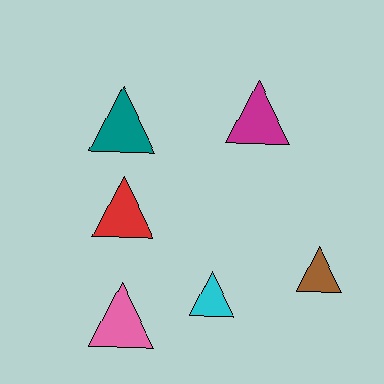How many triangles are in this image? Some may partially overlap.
There are 6 triangles.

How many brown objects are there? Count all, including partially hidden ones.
There is 1 brown object.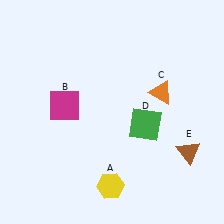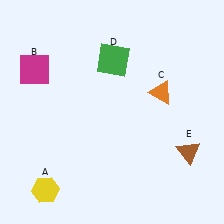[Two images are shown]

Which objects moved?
The objects that moved are: the yellow hexagon (A), the magenta square (B), the green square (D).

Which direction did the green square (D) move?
The green square (D) moved up.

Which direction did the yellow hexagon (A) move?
The yellow hexagon (A) moved left.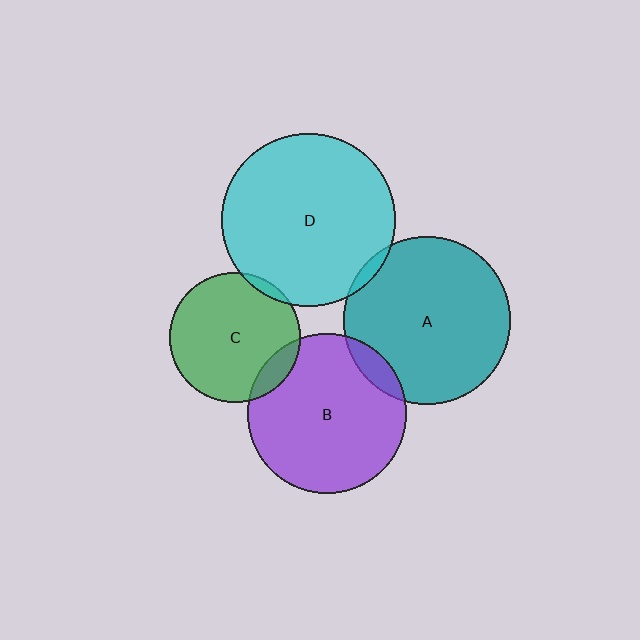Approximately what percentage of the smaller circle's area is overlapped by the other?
Approximately 5%.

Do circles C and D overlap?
Yes.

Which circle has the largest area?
Circle D (cyan).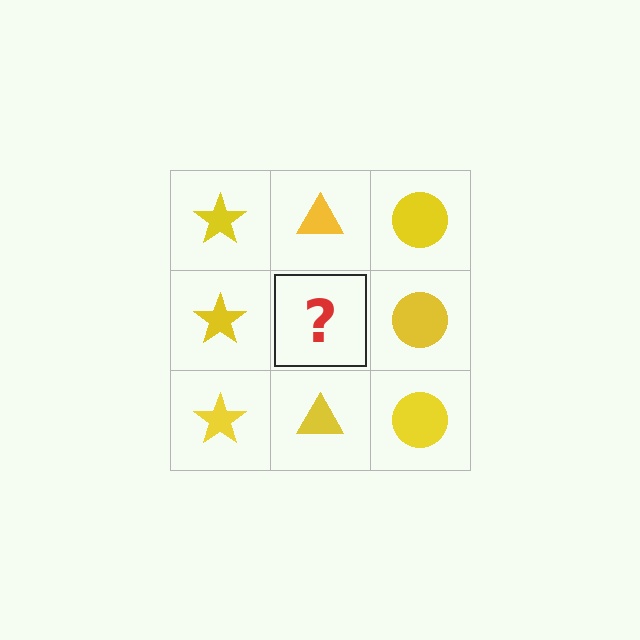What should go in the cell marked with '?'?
The missing cell should contain a yellow triangle.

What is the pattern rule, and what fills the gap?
The rule is that each column has a consistent shape. The gap should be filled with a yellow triangle.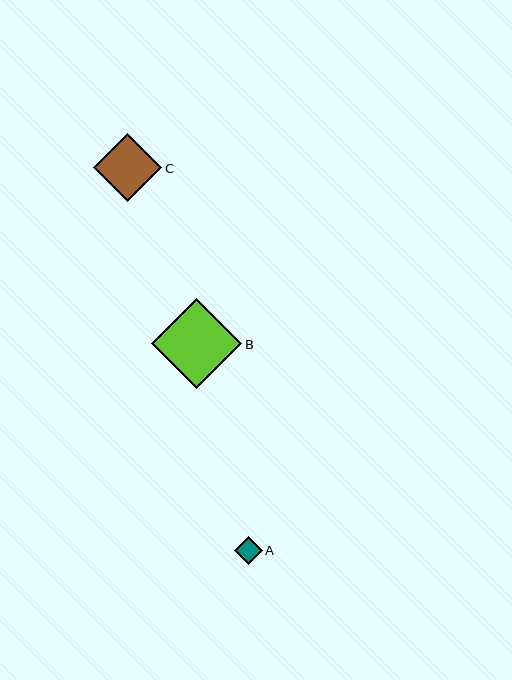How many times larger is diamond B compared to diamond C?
Diamond B is approximately 1.3 times the size of diamond C.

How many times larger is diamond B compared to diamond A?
Diamond B is approximately 3.3 times the size of diamond A.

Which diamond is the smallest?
Diamond A is the smallest with a size of approximately 27 pixels.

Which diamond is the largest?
Diamond B is the largest with a size of approximately 90 pixels.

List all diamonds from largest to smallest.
From largest to smallest: B, C, A.